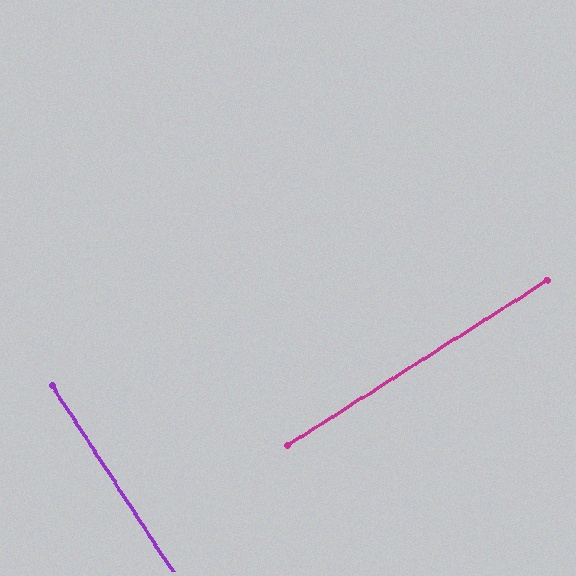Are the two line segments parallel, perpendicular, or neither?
Perpendicular — they meet at approximately 89°.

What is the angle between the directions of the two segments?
Approximately 89 degrees.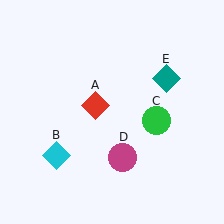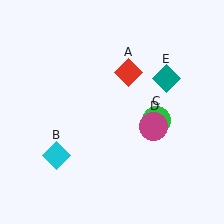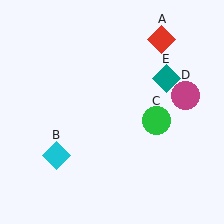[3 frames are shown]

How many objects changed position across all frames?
2 objects changed position: red diamond (object A), magenta circle (object D).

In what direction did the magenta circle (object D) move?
The magenta circle (object D) moved up and to the right.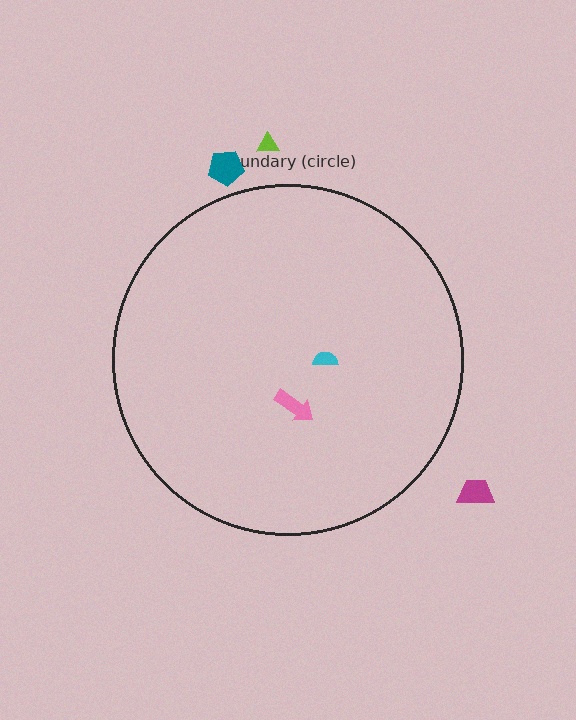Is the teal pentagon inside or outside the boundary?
Outside.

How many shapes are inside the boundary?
2 inside, 3 outside.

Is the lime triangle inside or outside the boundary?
Outside.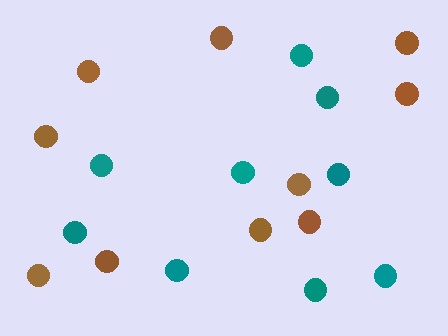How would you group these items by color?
There are 2 groups: one group of teal circles (9) and one group of brown circles (10).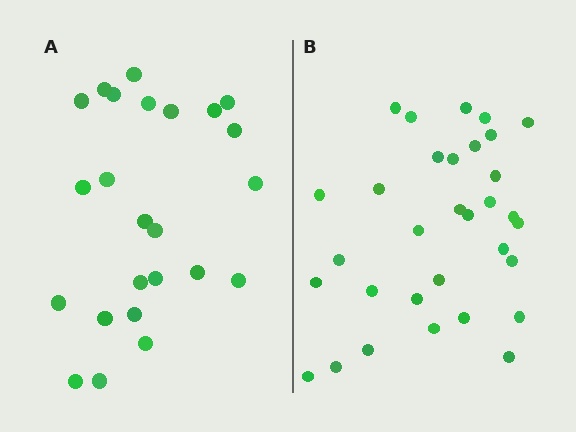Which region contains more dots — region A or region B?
Region B (the right region) has more dots.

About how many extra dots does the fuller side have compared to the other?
Region B has roughly 8 or so more dots than region A.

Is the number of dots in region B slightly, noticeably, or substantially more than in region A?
Region B has noticeably more, but not dramatically so. The ratio is roughly 1.3 to 1.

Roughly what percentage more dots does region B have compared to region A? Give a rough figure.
About 35% more.